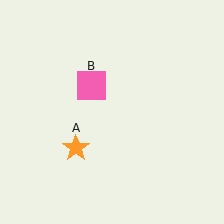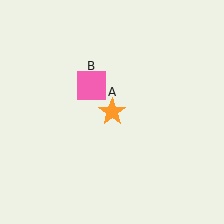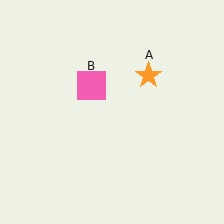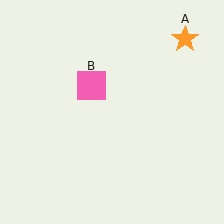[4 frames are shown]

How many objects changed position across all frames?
1 object changed position: orange star (object A).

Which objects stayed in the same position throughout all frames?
Pink square (object B) remained stationary.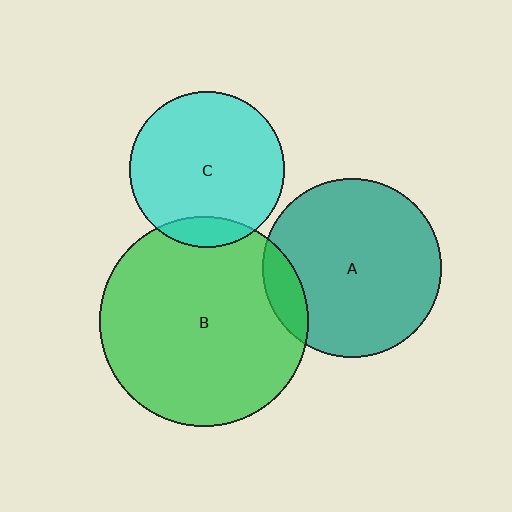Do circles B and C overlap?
Yes.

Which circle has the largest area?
Circle B (green).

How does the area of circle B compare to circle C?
Approximately 1.8 times.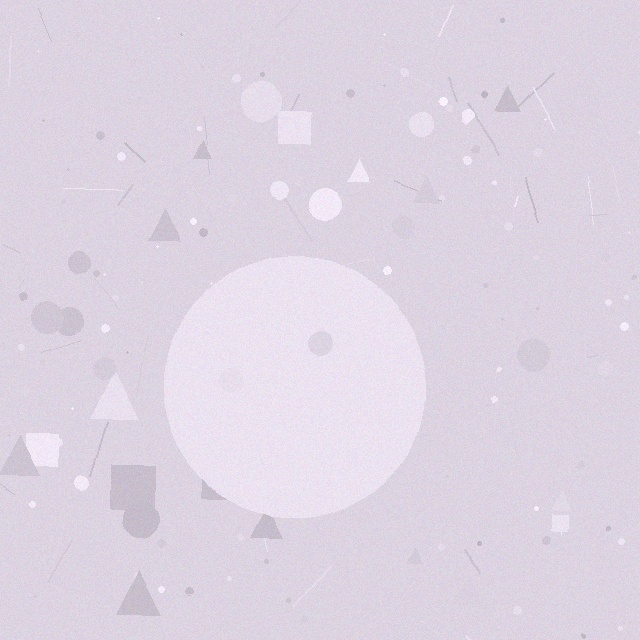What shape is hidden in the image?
A circle is hidden in the image.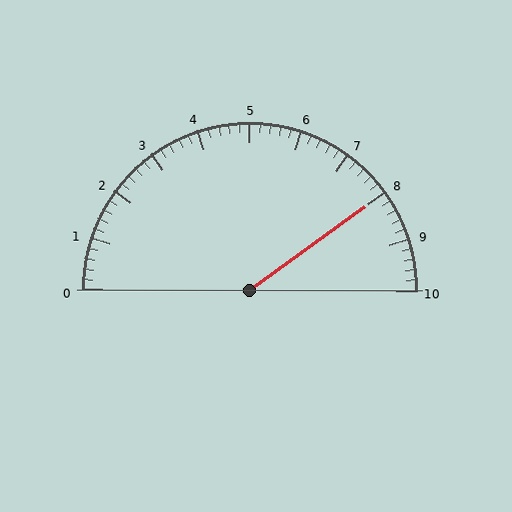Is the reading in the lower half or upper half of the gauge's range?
The reading is in the upper half of the range (0 to 10).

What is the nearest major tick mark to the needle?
The nearest major tick mark is 8.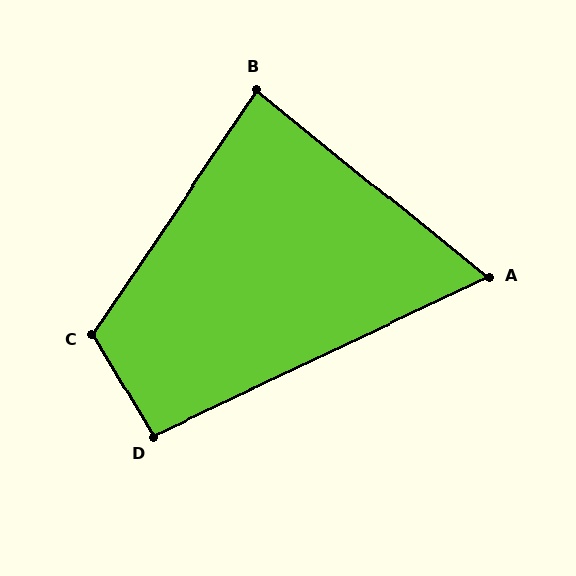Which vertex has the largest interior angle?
C, at approximately 116 degrees.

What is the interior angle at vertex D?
Approximately 95 degrees (obtuse).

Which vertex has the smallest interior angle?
A, at approximately 64 degrees.